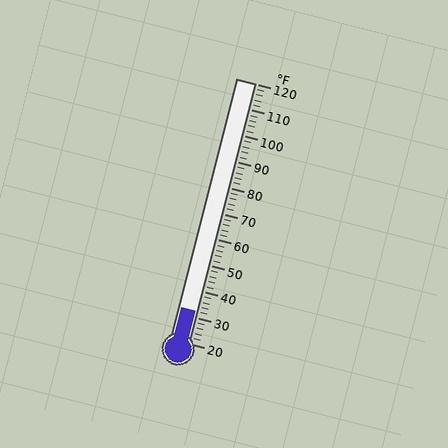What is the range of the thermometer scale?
The thermometer scale ranges from 20°F to 120°F.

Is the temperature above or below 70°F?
The temperature is below 70°F.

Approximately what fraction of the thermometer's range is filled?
The thermometer is filled to approximately 10% of its range.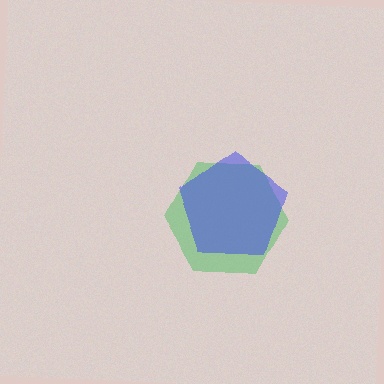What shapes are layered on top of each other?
The layered shapes are: a green hexagon, a blue pentagon.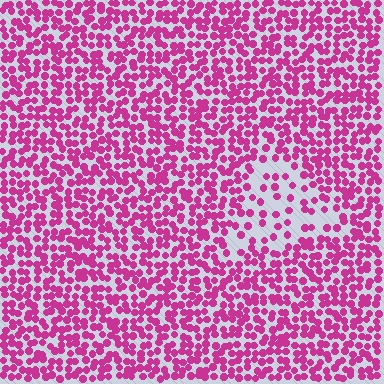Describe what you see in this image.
The image contains small magenta elements arranged at two different densities. A triangle-shaped region is visible where the elements are less densely packed than the surrounding area.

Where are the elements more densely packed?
The elements are more densely packed outside the triangle boundary.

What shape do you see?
I see a triangle.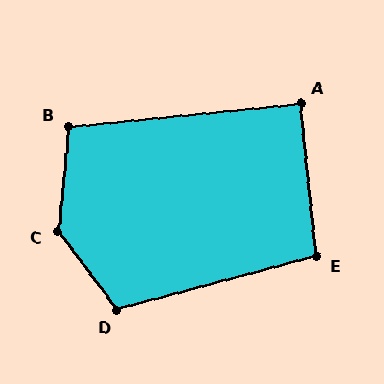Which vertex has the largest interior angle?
C, at approximately 137 degrees.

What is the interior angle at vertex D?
Approximately 112 degrees (obtuse).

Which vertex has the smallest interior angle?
A, at approximately 90 degrees.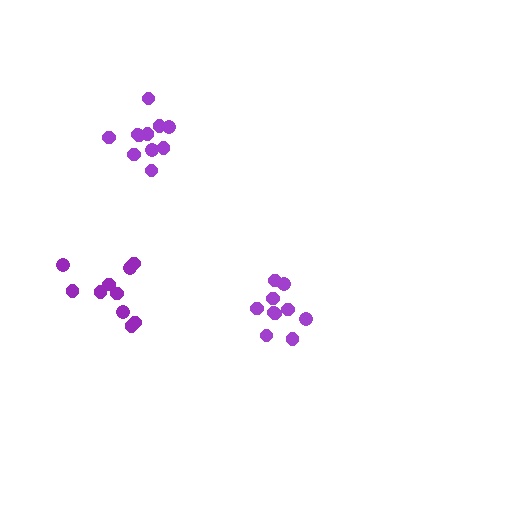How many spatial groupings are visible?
There are 3 spatial groupings.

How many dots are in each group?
Group 1: 10 dots, Group 2: 11 dots, Group 3: 10 dots (31 total).